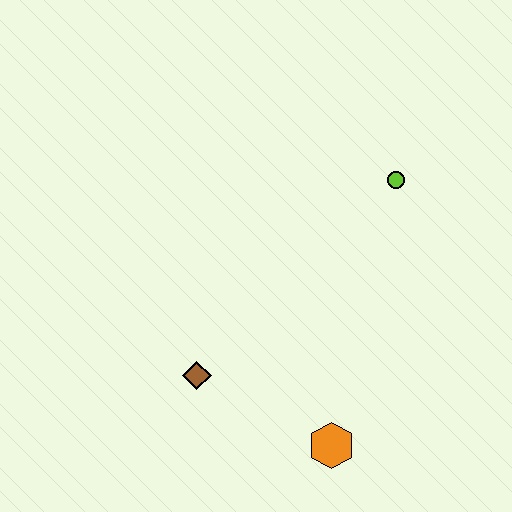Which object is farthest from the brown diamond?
The lime circle is farthest from the brown diamond.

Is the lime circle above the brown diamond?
Yes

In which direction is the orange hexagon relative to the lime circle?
The orange hexagon is below the lime circle.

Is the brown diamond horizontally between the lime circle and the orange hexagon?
No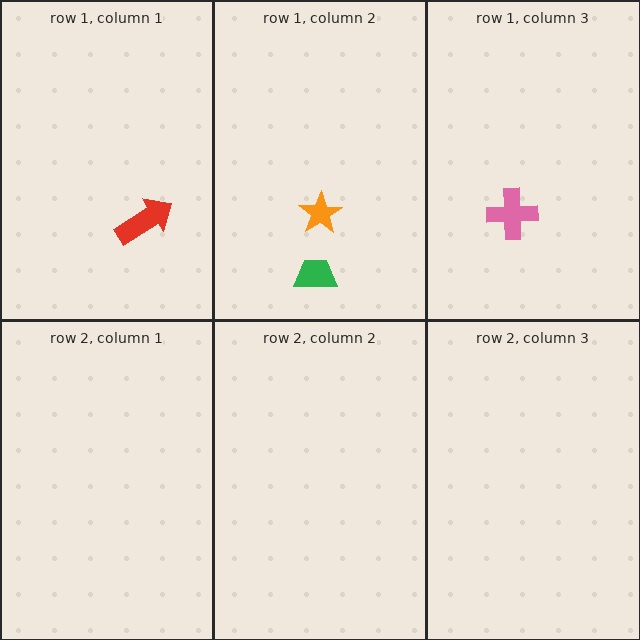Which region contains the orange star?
The row 1, column 2 region.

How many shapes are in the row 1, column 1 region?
1.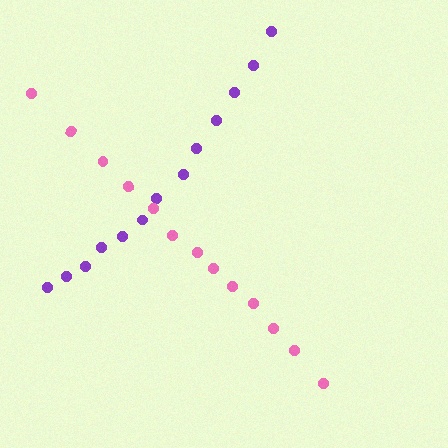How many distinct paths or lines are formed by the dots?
There are 2 distinct paths.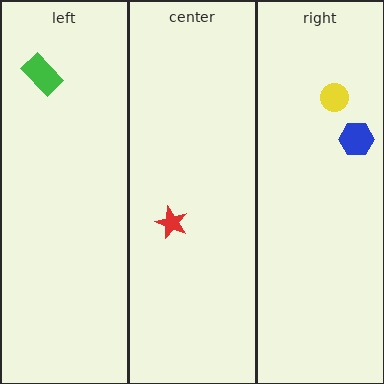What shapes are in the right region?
The yellow circle, the blue hexagon.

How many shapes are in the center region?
1.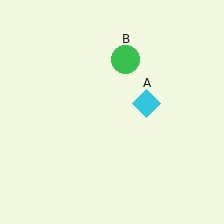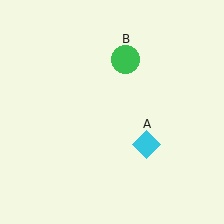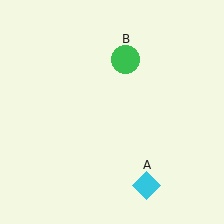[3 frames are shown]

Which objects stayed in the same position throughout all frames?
Green circle (object B) remained stationary.